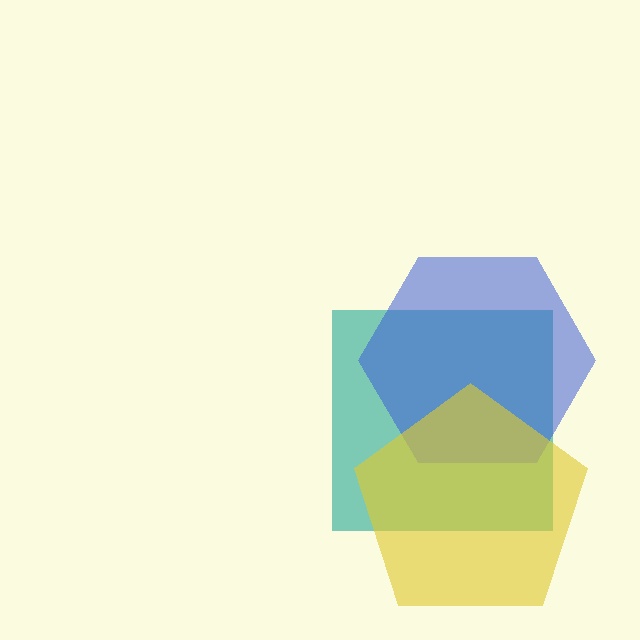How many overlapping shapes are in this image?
There are 3 overlapping shapes in the image.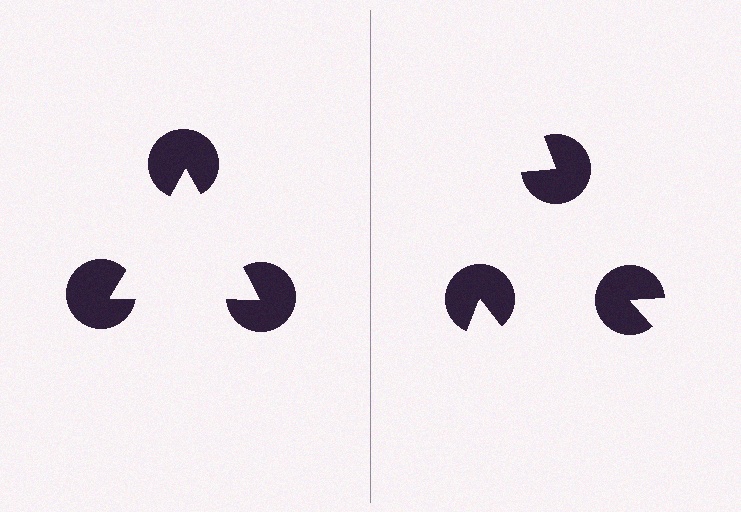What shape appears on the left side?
An illusory triangle.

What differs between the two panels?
The pac-man discs are positioned identically on both sides; only the wedge orientations differ. On the left they align to a triangle; on the right they are misaligned.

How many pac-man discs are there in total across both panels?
6 — 3 on each side.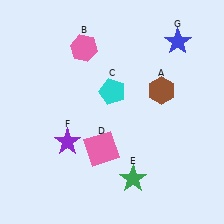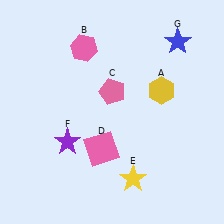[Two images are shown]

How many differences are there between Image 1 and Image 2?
There are 3 differences between the two images.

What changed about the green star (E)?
In Image 1, E is green. In Image 2, it changed to yellow.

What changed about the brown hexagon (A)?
In Image 1, A is brown. In Image 2, it changed to yellow.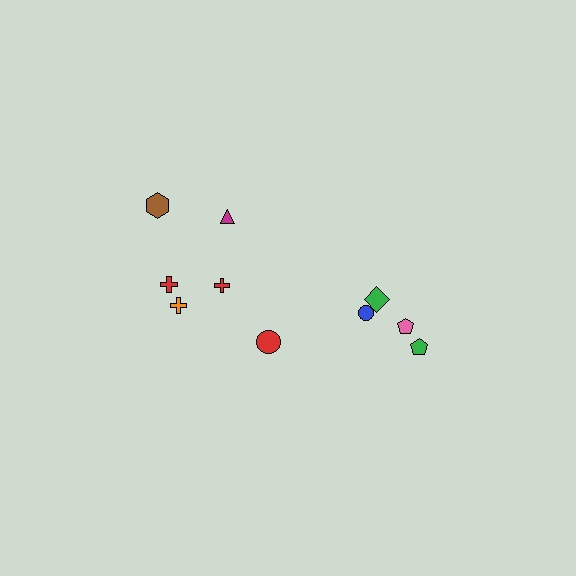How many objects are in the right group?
There are 4 objects.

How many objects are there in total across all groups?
There are 10 objects.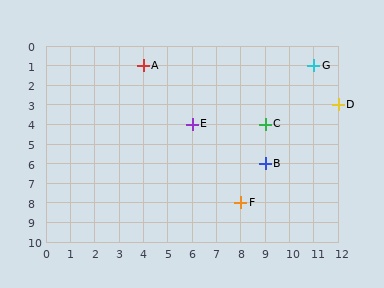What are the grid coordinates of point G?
Point G is at grid coordinates (11, 1).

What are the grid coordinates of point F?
Point F is at grid coordinates (8, 8).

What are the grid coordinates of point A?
Point A is at grid coordinates (4, 1).